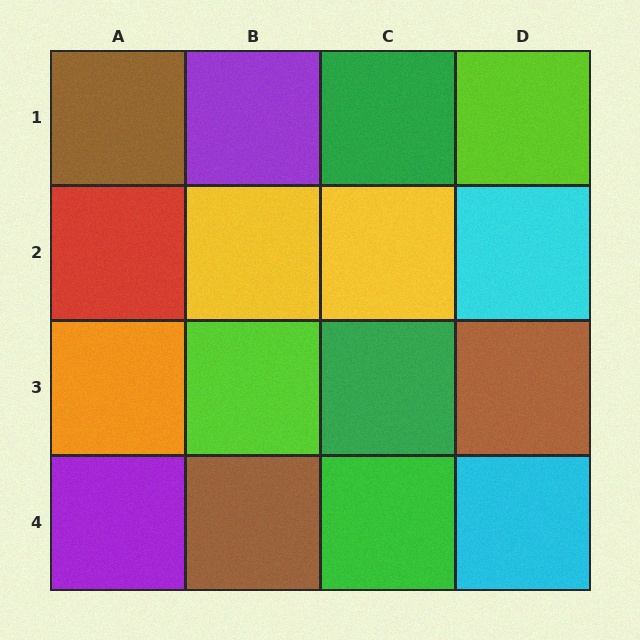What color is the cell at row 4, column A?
Purple.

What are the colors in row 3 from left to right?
Orange, lime, green, brown.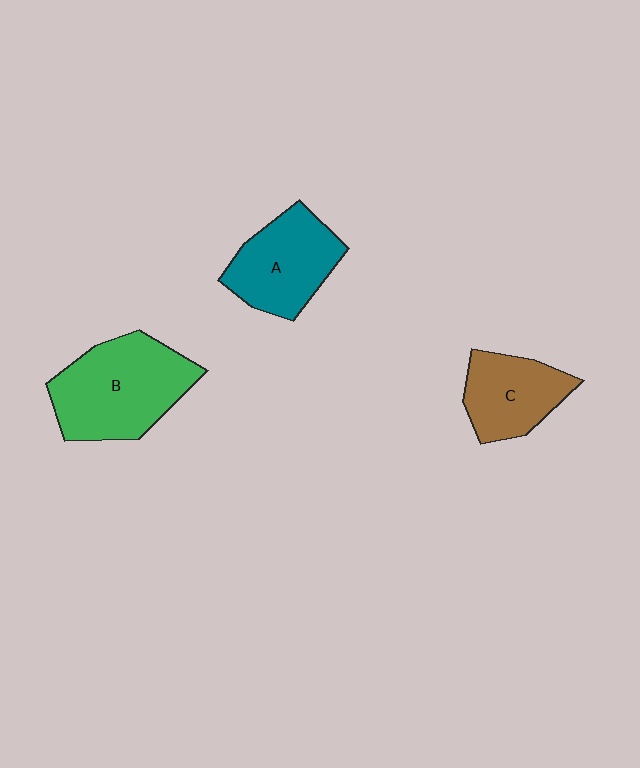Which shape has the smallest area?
Shape C (brown).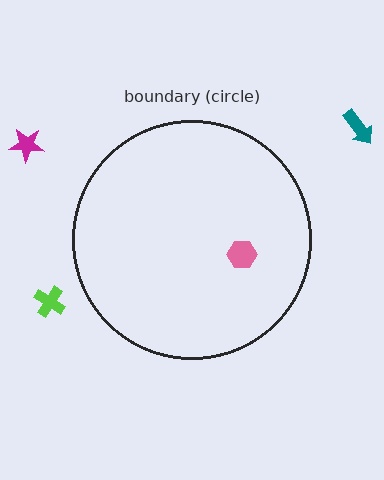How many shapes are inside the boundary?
1 inside, 3 outside.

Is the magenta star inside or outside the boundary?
Outside.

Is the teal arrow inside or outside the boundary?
Outside.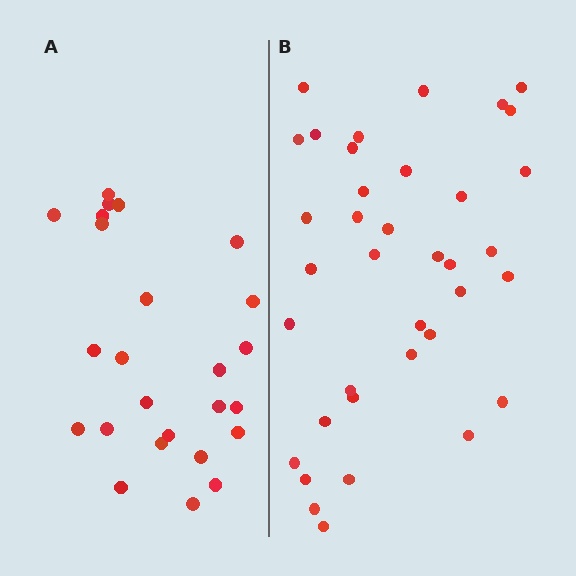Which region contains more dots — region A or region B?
Region B (the right region) has more dots.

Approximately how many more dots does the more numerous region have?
Region B has roughly 12 or so more dots than region A.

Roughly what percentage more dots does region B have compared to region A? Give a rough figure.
About 50% more.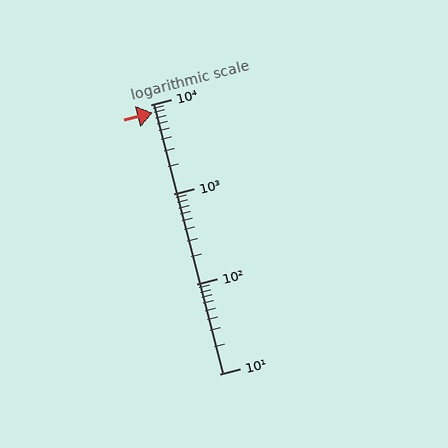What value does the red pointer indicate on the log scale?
The pointer indicates approximately 8000.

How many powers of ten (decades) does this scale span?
The scale spans 3 decades, from 10 to 10000.